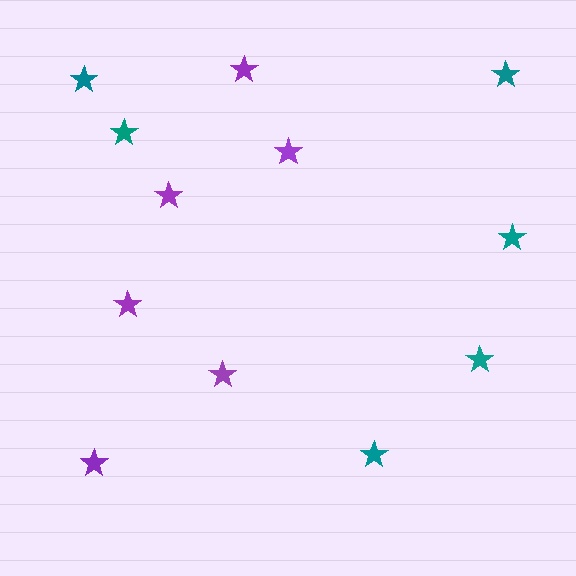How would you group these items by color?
There are 2 groups: one group of teal stars (6) and one group of purple stars (6).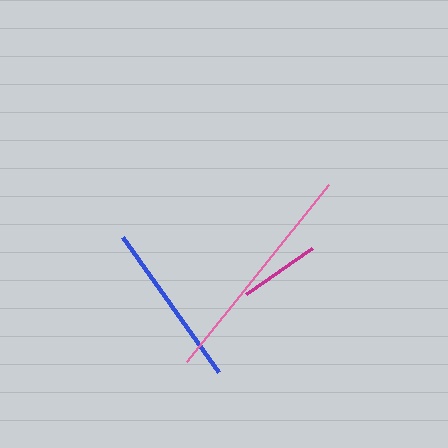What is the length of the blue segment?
The blue segment is approximately 166 pixels long.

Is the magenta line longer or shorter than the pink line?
The pink line is longer than the magenta line.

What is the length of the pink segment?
The pink segment is approximately 227 pixels long.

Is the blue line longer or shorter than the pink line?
The pink line is longer than the blue line.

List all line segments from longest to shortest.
From longest to shortest: pink, blue, magenta.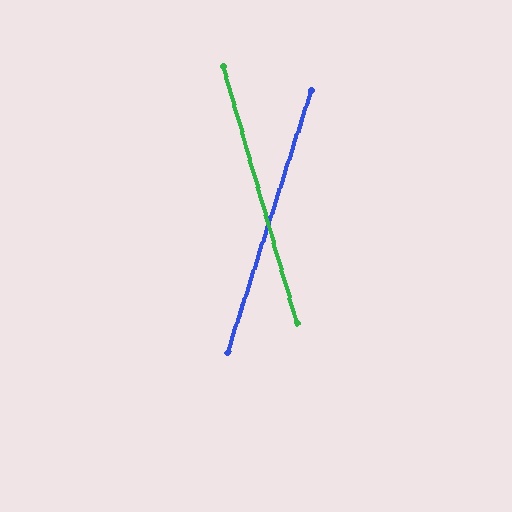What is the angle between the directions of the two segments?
Approximately 34 degrees.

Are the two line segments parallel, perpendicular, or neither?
Neither parallel nor perpendicular — they differ by about 34°.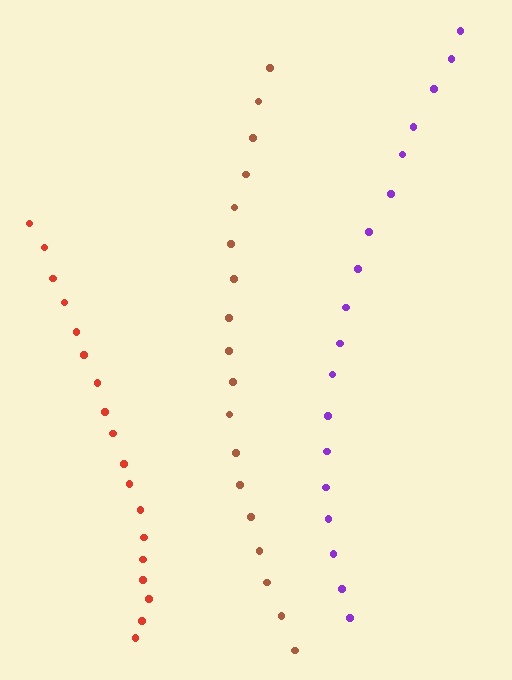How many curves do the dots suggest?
There are 3 distinct paths.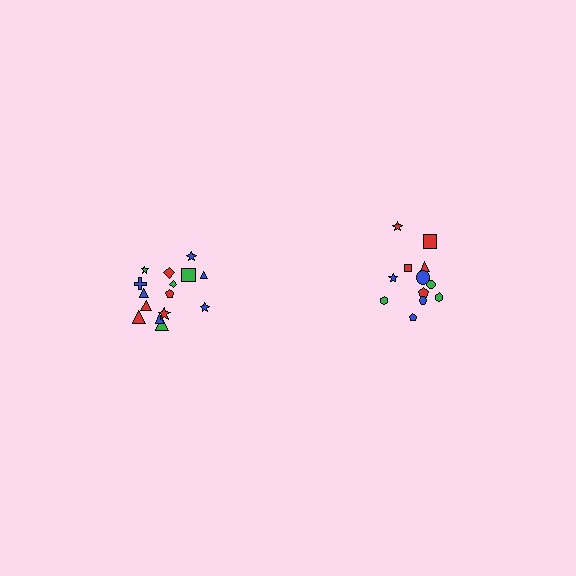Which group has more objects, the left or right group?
The left group.